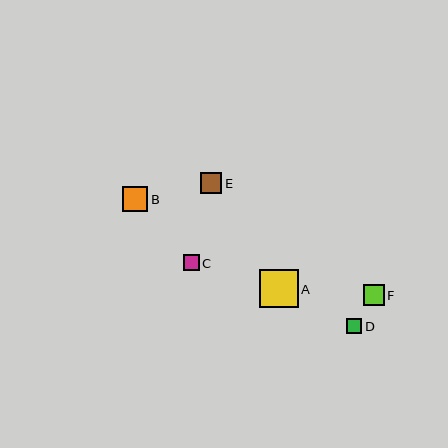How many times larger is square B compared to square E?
Square B is approximately 1.2 times the size of square E.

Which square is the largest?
Square A is the largest with a size of approximately 38 pixels.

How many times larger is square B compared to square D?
Square B is approximately 1.6 times the size of square D.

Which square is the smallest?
Square D is the smallest with a size of approximately 15 pixels.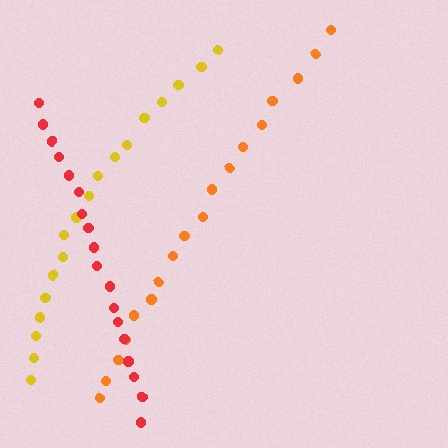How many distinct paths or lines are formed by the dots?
There are 3 distinct paths.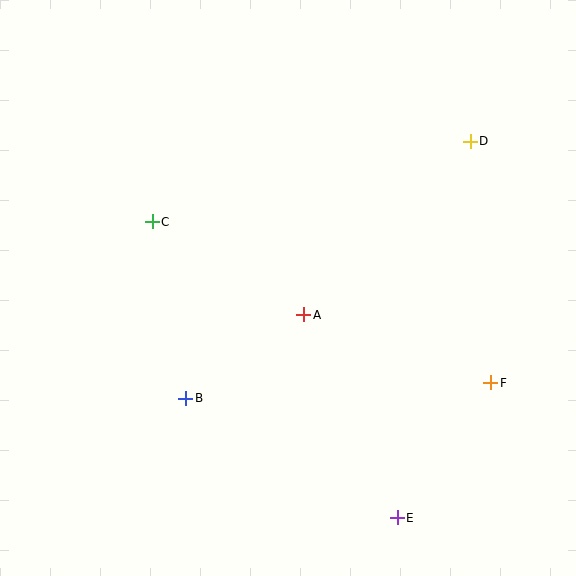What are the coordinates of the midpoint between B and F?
The midpoint between B and F is at (338, 391).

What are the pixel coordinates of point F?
Point F is at (491, 383).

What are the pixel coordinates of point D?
Point D is at (470, 141).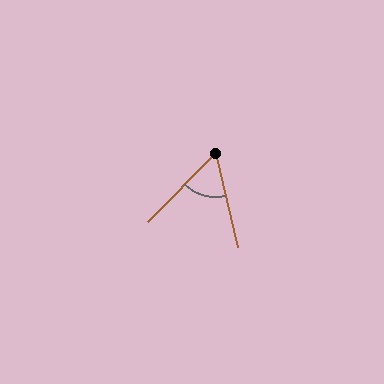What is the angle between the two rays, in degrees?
Approximately 58 degrees.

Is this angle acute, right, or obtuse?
It is acute.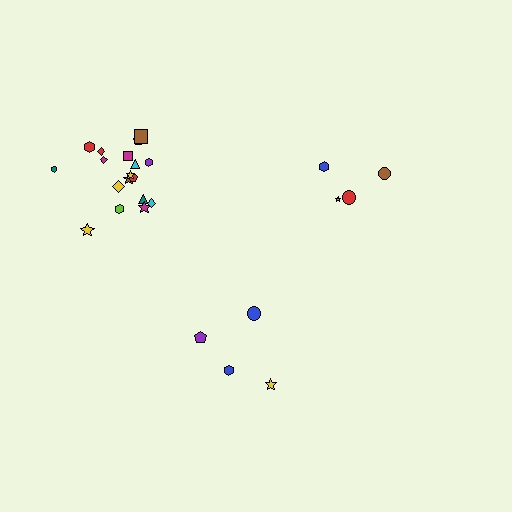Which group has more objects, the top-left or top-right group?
The top-left group.